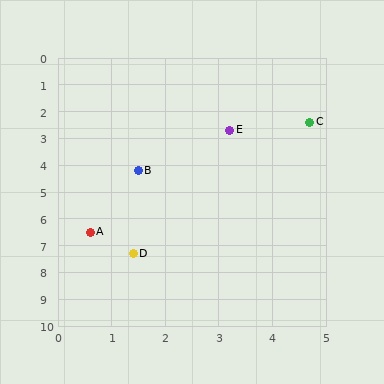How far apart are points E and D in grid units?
Points E and D are about 4.9 grid units apart.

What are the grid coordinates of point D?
Point D is at approximately (1.4, 7.3).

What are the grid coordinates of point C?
Point C is at approximately (4.7, 2.4).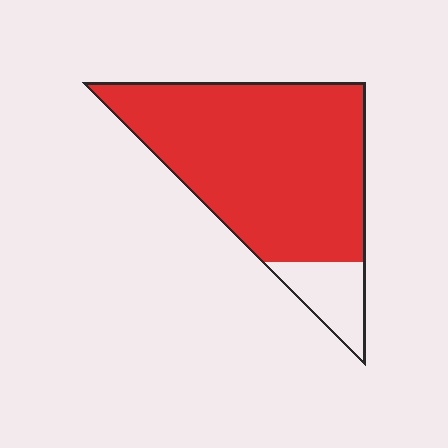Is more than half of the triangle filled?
Yes.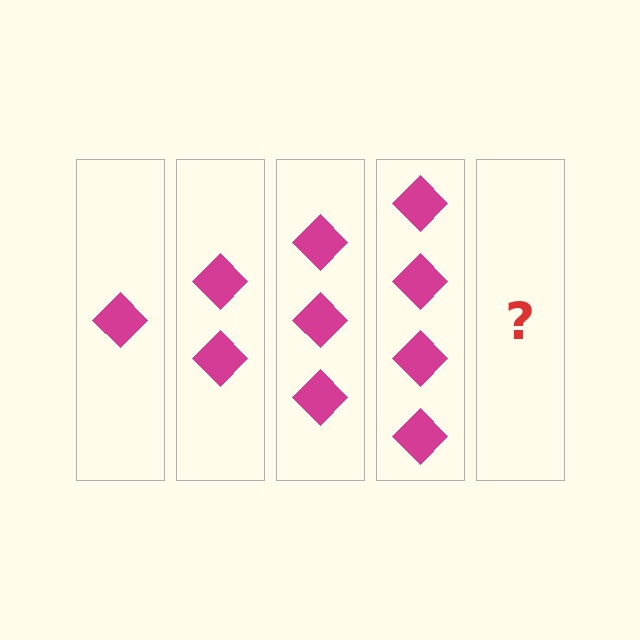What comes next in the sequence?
The next element should be 5 diamonds.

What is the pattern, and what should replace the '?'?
The pattern is that each step adds one more diamond. The '?' should be 5 diamonds.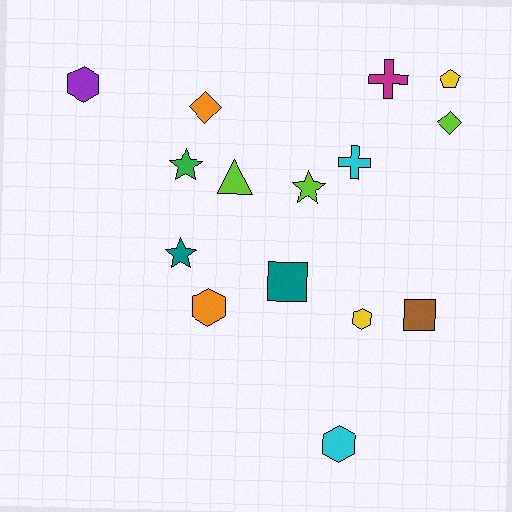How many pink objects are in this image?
There are no pink objects.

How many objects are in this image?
There are 15 objects.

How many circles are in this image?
There are no circles.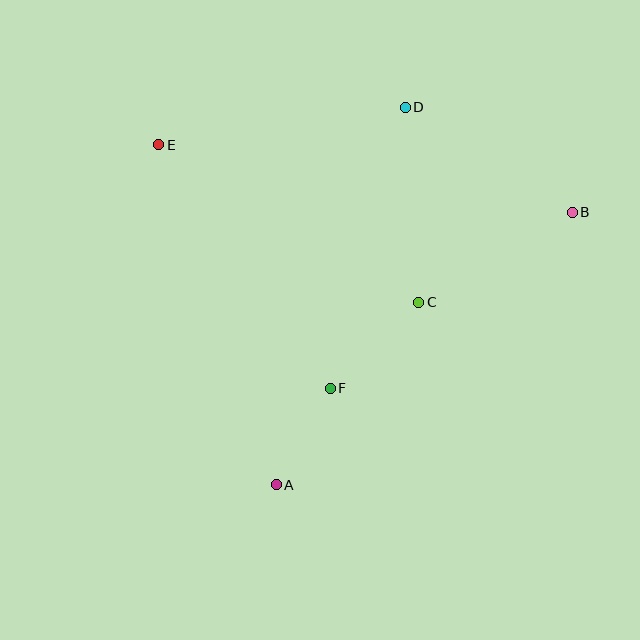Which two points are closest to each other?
Points A and F are closest to each other.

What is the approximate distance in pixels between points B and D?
The distance between B and D is approximately 197 pixels.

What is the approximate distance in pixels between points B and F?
The distance between B and F is approximately 299 pixels.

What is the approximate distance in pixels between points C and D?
The distance between C and D is approximately 196 pixels.